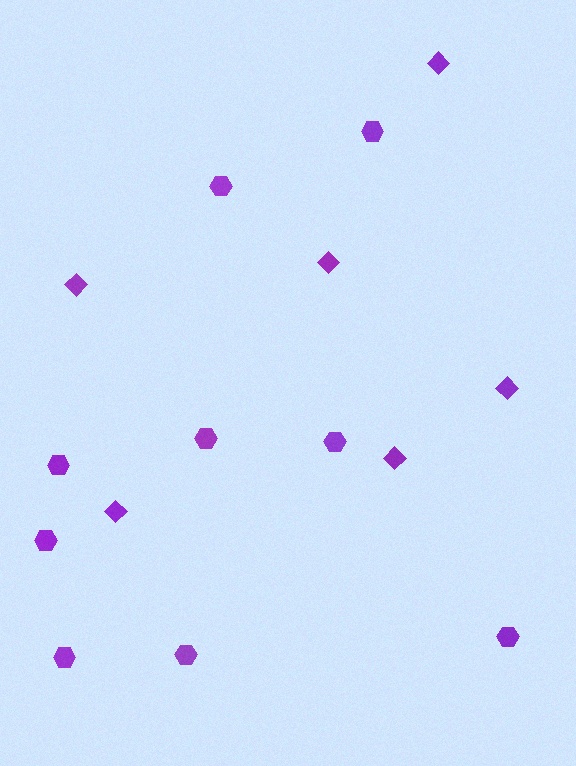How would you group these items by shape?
There are 2 groups: one group of diamonds (6) and one group of hexagons (9).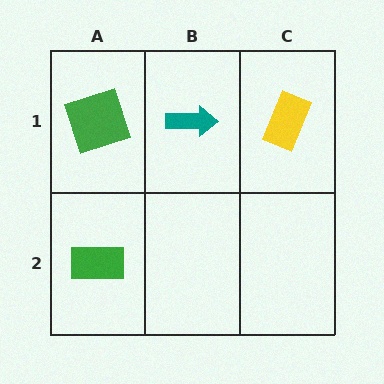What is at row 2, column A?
A green rectangle.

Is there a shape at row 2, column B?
No, that cell is empty.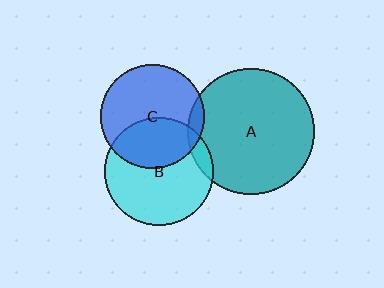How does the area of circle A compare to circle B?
Approximately 1.4 times.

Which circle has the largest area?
Circle A (teal).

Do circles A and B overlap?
Yes.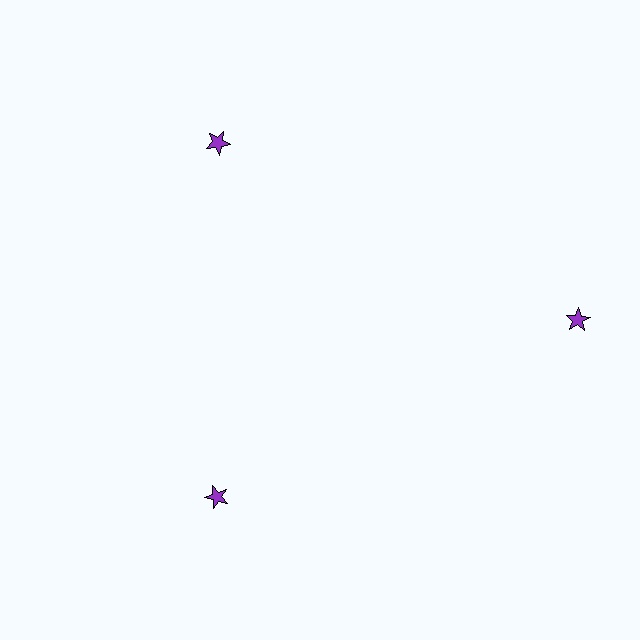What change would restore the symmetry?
The symmetry would be restored by moving it inward, back onto the ring so that all 3 stars sit at equal angles and equal distance from the center.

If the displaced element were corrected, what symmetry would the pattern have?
It would have 3-fold rotational symmetry — the pattern would map onto itself every 120 degrees.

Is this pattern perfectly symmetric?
No. The 3 purple stars are arranged in a ring, but one element near the 3 o'clock position is pushed outward from the center, breaking the 3-fold rotational symmetry.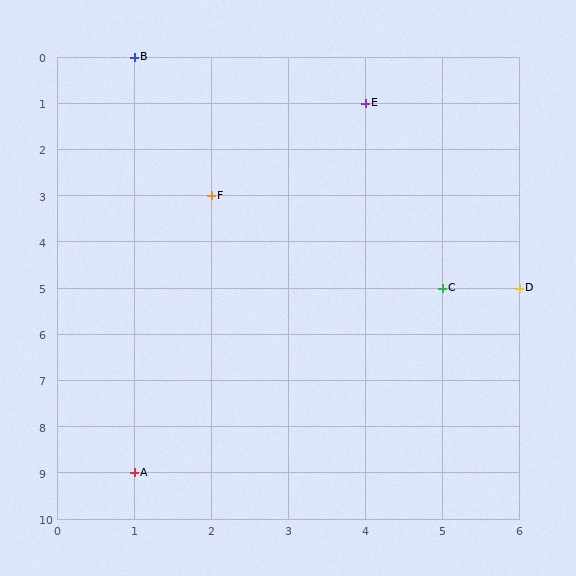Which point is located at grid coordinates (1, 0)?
Point B is at (1, 0).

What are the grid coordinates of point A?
Point A is at grid coordinates (1, 9).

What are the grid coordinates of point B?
Point B is at grid coordinates (1, 0).